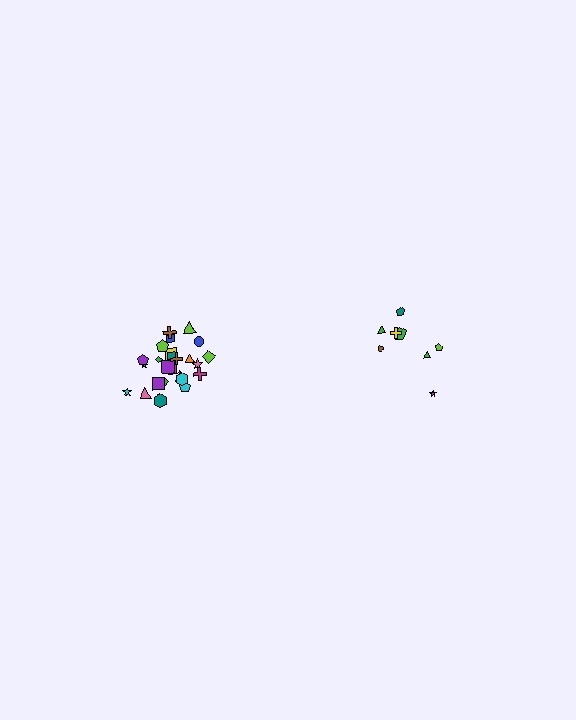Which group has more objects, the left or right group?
The left group.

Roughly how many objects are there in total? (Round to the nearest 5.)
Roughly 35 objects in total.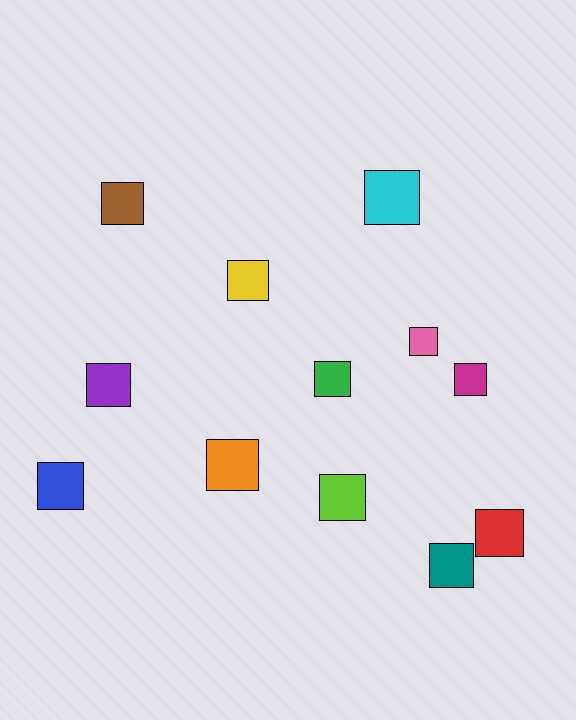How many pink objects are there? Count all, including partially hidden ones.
There is 1 pink object.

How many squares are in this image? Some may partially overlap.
There are 12 squares.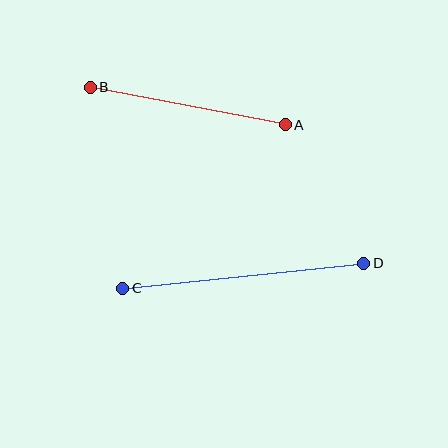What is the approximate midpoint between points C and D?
The midpoint is at approximately (243, 276) pixels.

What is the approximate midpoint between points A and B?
The midpoint is at approximately (188, 106) pixels.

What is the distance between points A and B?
The distance is approximately 198 pixels.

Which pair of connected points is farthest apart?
Points C and D are farthest apart.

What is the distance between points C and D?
The distance is approximately 242 pixels.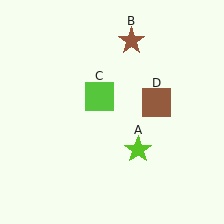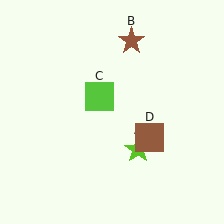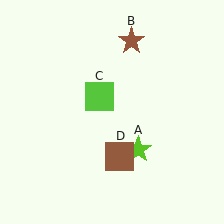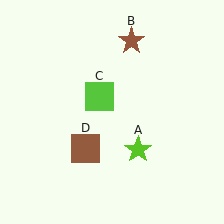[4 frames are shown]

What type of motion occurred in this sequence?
The brown square (object D) rotated clockwise around the center of the scene.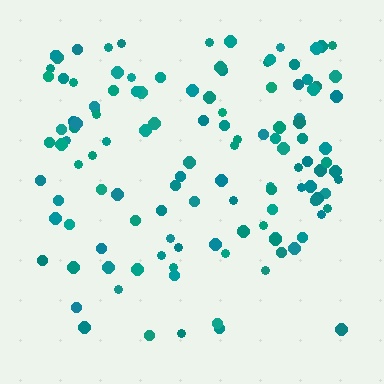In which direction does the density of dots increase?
From bottom to top, with the top side densest.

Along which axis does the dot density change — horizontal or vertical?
Vertical.